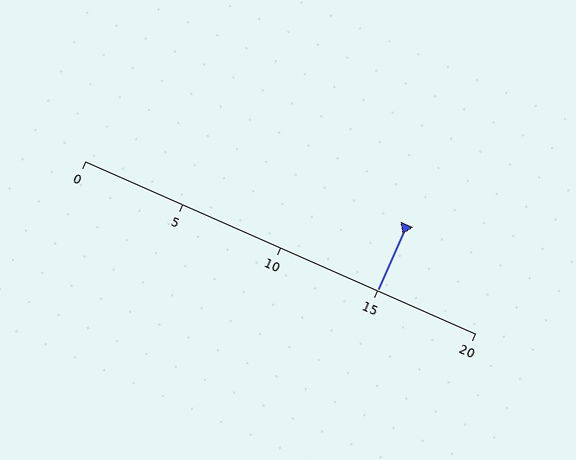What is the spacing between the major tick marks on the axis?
The major ticks are spaced 5 apart.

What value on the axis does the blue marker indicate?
The marker indicates approximately 15.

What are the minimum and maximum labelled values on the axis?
The axis runs from 0 to 20.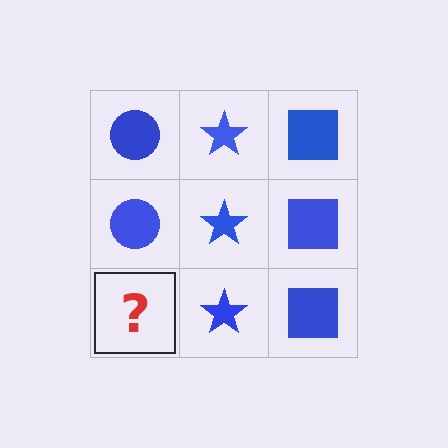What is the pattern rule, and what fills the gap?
The rule is that each column has a consistent shape. The gap should be filled with a blue circle.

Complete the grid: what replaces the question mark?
The question mark should be replaced with a blue circle.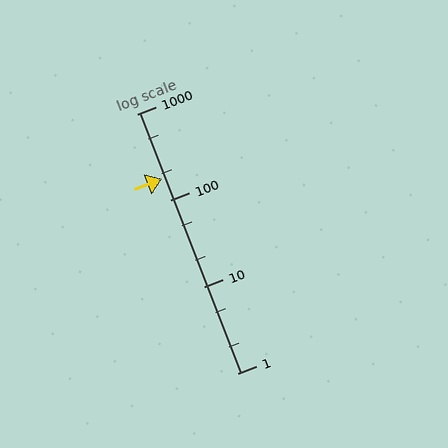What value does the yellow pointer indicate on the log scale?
The pointer indicates approximately 180.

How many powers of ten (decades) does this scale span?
The scale spans 3 decades, from 1 to 1000.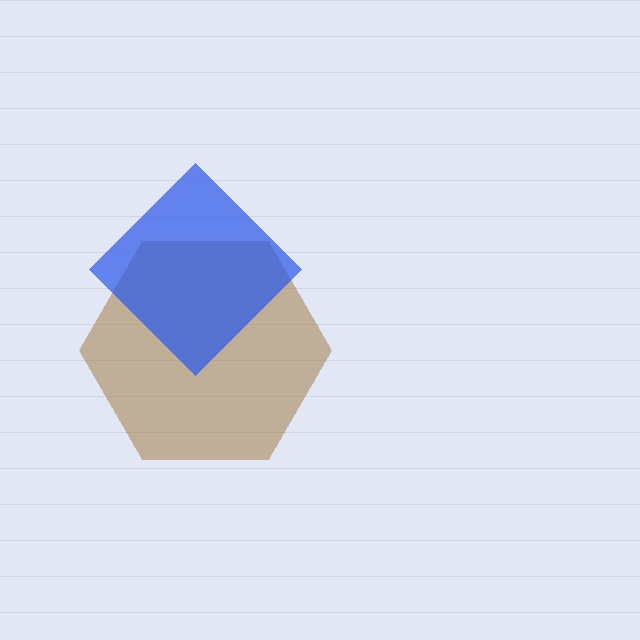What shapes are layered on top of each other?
The layered shapes are: a brown hexagon, a blue diamond.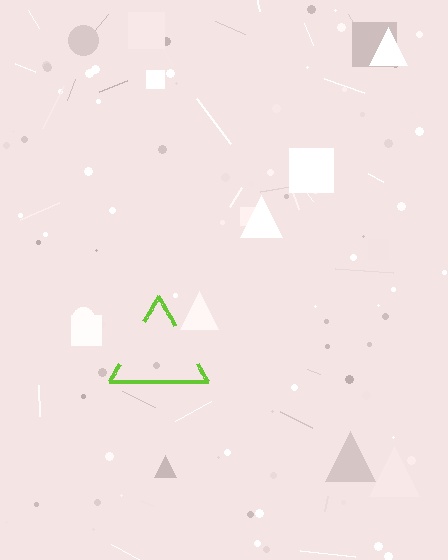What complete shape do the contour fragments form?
The contour fragments form a triangle.